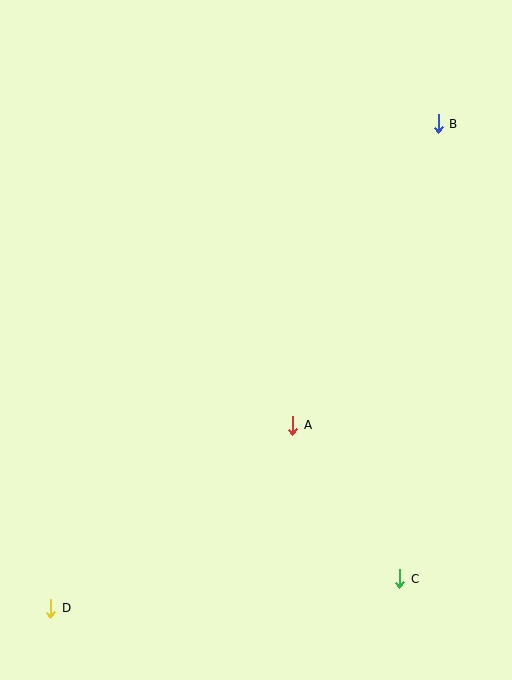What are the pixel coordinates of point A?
Point A is at (293, 425).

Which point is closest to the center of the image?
Point A at (293, 425) is closest to the center.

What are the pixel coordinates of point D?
Point D is at (51, 608).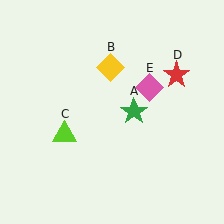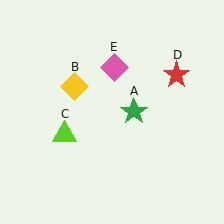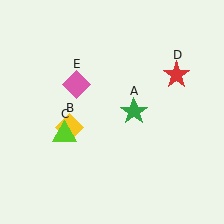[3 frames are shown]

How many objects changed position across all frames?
2 objects changed position: yellow diamond (object B), pink diamond (object E).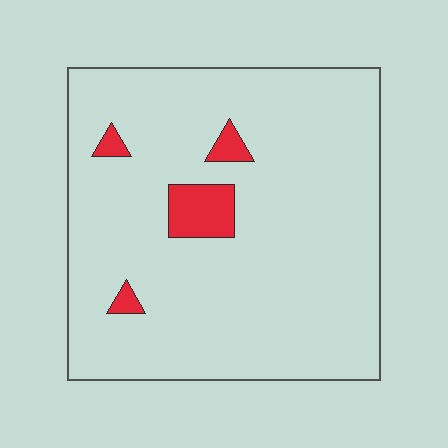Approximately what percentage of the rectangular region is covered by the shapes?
Approximately 5%.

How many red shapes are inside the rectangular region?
4.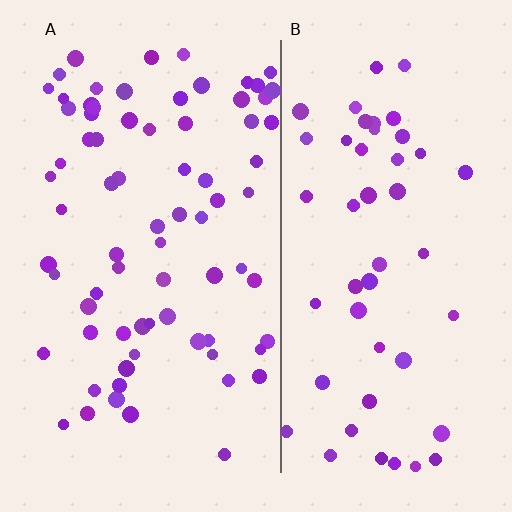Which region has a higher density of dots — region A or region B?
A (the left).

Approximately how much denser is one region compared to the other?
Approximately 1.5× — region A over region B.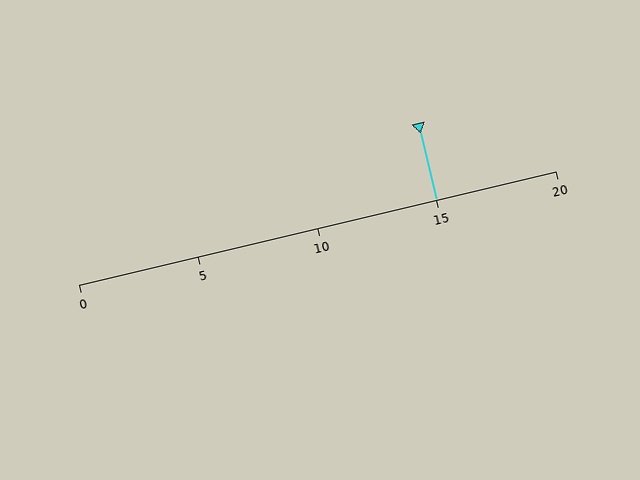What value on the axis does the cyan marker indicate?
The marker indicates approximately 15.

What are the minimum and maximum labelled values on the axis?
The axis runs from 0 to 20.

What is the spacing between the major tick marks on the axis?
The major ticks are spaced 5 apart.